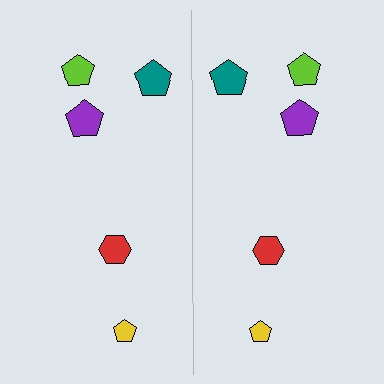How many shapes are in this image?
There are 10 shapes in this image.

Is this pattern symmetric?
Yes, this pattern has bilateral (reflection) symmetry.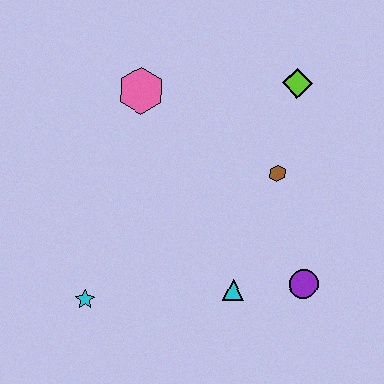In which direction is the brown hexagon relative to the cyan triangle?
The brown hexagon is above the cyan triangle.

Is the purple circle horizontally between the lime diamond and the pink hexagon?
No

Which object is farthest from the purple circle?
The pink hexagon is farthest from the purple circle.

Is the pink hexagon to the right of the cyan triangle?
No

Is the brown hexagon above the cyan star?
Yes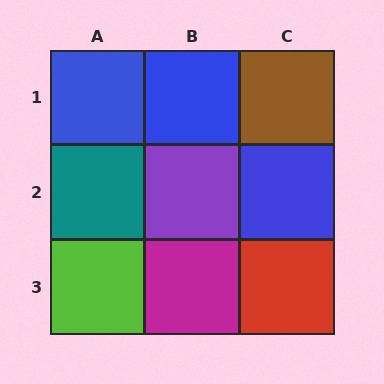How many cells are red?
1 cell is red.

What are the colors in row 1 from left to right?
Blue, blue, brown.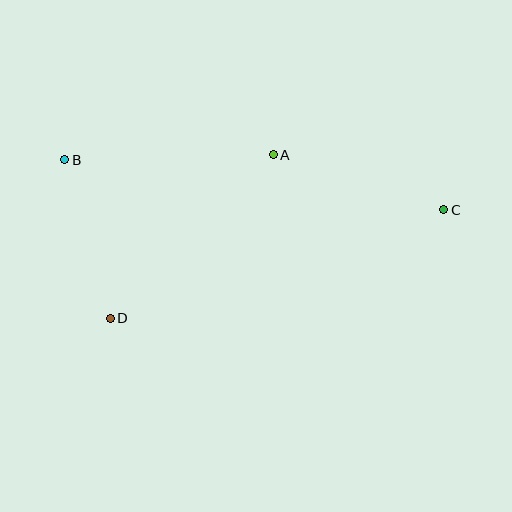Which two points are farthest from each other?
Points B and C are farthest from each other.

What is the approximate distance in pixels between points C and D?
The distance between C and D is approximately 351 pixels.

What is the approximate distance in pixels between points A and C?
The distance between A and C is approximately 179 pixels.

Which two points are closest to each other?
Points B and D are closest to each other.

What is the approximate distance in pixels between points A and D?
The distance between A and D is approximately 231 pixels.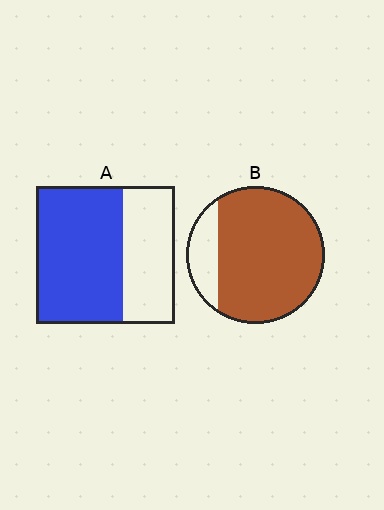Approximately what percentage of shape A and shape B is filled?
A is approximately 65% and B is approximately 85%.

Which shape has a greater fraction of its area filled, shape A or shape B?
Shape B.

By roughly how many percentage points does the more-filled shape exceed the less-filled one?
By roughly 20 percentage points (B over A).